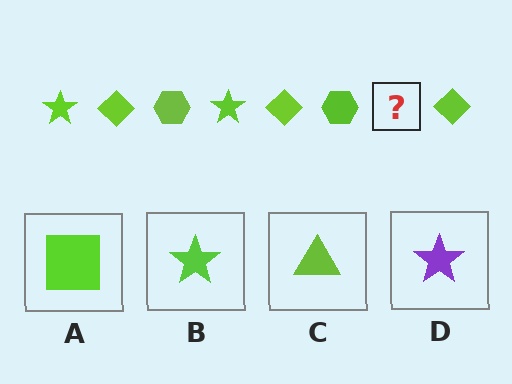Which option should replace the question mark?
Option B.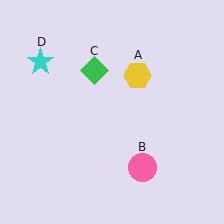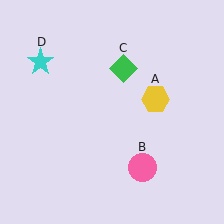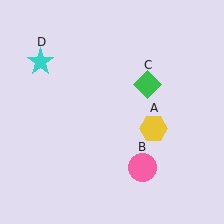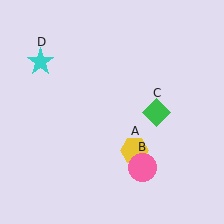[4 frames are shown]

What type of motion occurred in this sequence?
The yellow hexagon (object A), green diamond (object C) rotated clockwise around the center of the scene.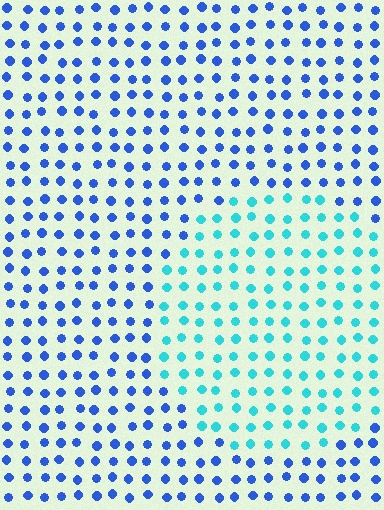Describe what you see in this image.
The image is filled with small blue elements in a uniform arrangement. A circle-shaped region is visible where the elements are tinted to a slightly different hue, forming a subtle color boundary.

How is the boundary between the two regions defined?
The boundary is defined purely by a slight shift in hue (about 43 degrees). Spacing, size, and orientation are identical on both sides.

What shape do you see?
I see a circle.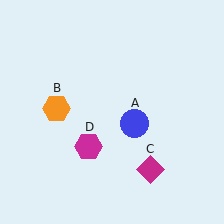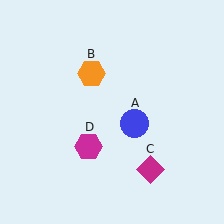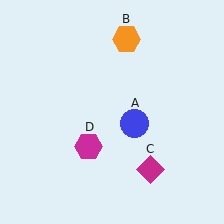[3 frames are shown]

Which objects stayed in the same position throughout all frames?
Blue circle (object A) and magenta diamond (object C) and magenta hexagon (object D) remained stationary.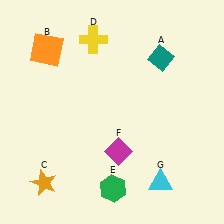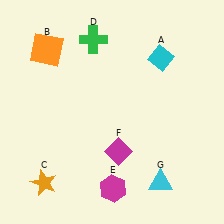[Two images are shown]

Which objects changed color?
A changed from teal to cyan. D changed from yellow to green. E changed from green to magenta.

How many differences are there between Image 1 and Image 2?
There are 3 differences between the two images.